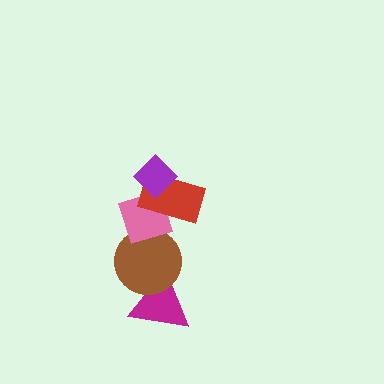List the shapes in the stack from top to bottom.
From top to bottom: the purple diamond, the red rectangle, the pink diamond, the brown circle, the magenta triangle.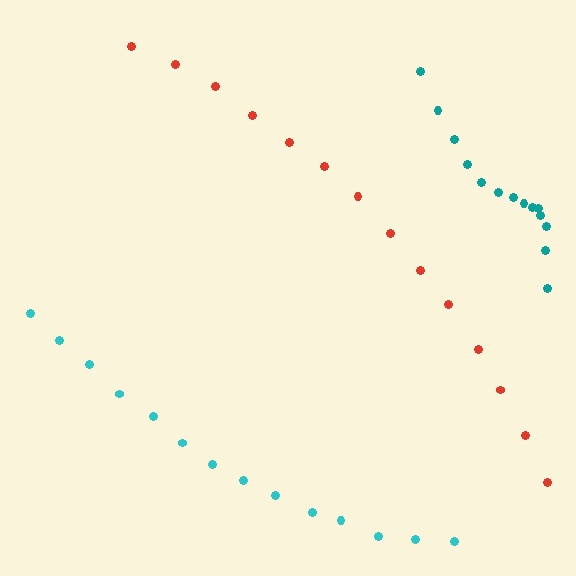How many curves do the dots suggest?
There are 3 distinct paths.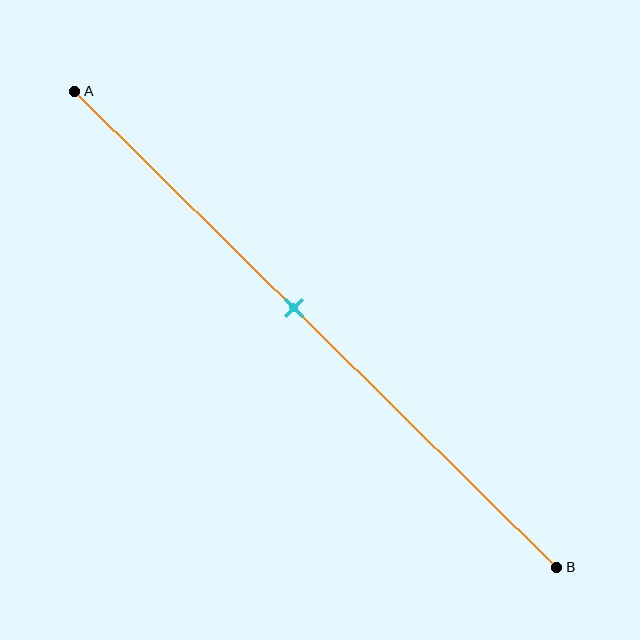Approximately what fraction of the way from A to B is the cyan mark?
The cyan mark is approximately 45% of the way from A to B.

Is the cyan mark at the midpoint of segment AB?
No, the mark is at about 45% from A, not at the 50% midpoint.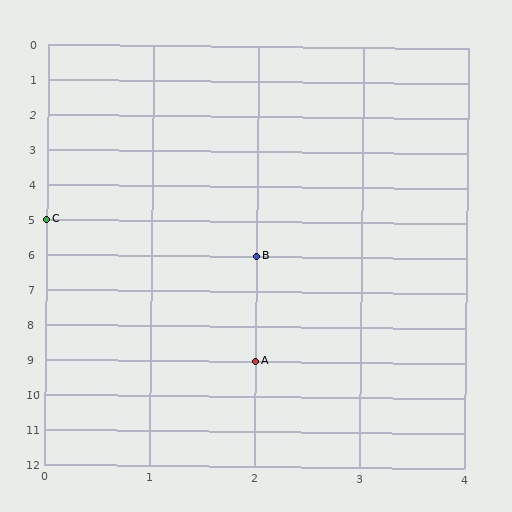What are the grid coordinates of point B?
Point B is at grid coordinates (2, 6).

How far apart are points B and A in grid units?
Points B and A are 3 rows apart.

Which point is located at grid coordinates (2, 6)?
Point B is at (2, 6).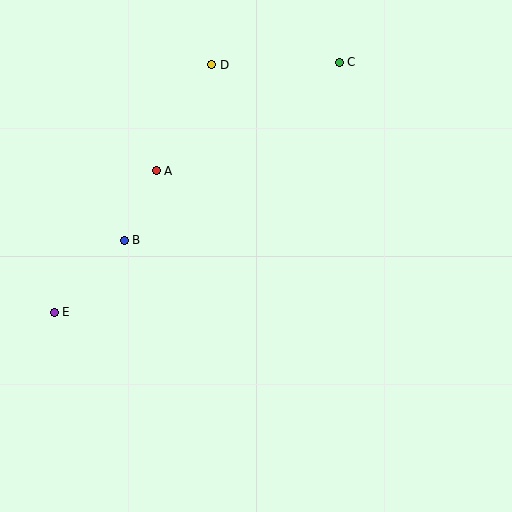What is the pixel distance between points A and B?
The distance between A and B is 77 pixels.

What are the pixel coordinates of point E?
Point E is at (54, 312).